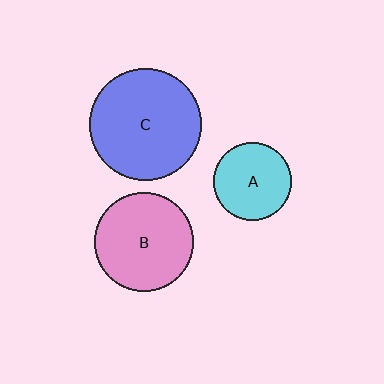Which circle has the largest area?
Circle C (blue).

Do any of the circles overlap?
No, none of the circles overlap.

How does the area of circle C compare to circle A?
Approximately 2.1 times.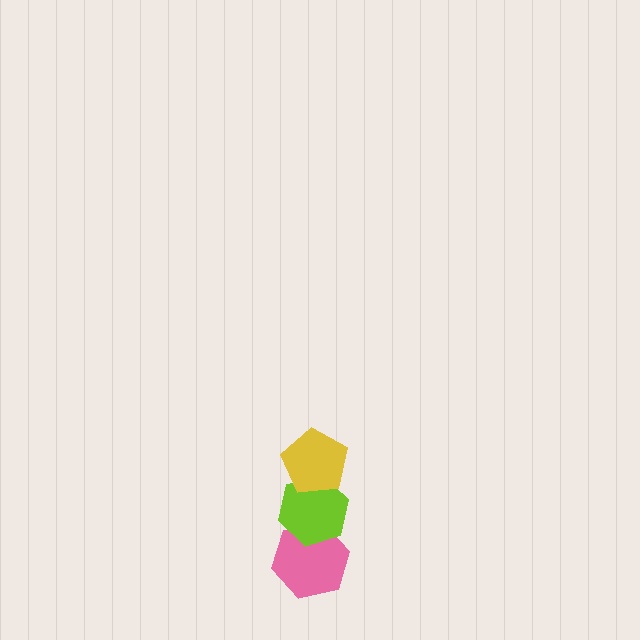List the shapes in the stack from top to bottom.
From top to bottom: the yellow pentagon, the lime hexagon, the pink hexagon.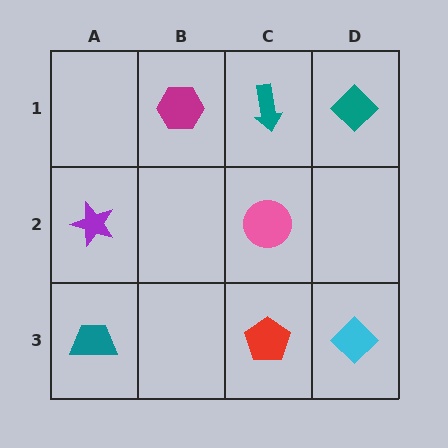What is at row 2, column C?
A pink circle.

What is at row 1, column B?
A magenta hexagon.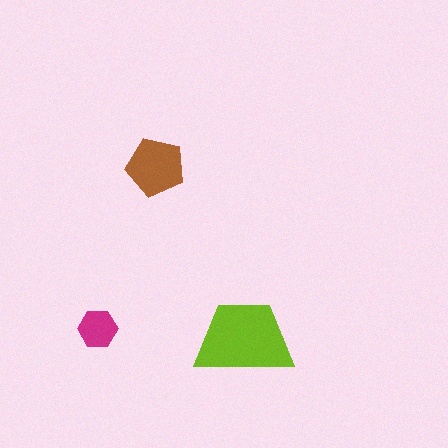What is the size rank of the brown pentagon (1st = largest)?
2nd.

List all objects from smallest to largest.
The magenta hexagon, the brown pentagon, the lime trapezoid.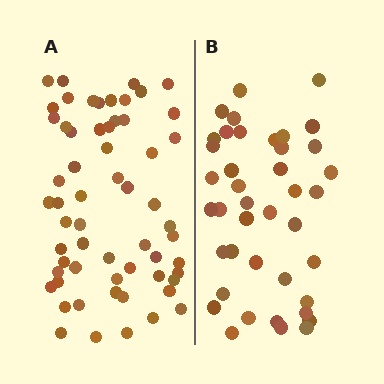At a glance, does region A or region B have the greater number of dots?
Region A (the left region) has more dots.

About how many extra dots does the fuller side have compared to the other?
Region A has approximately 20 more dots than region B.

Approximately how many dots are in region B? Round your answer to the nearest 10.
About 40 dots. (The exact count is 41, which rounds to 40.)